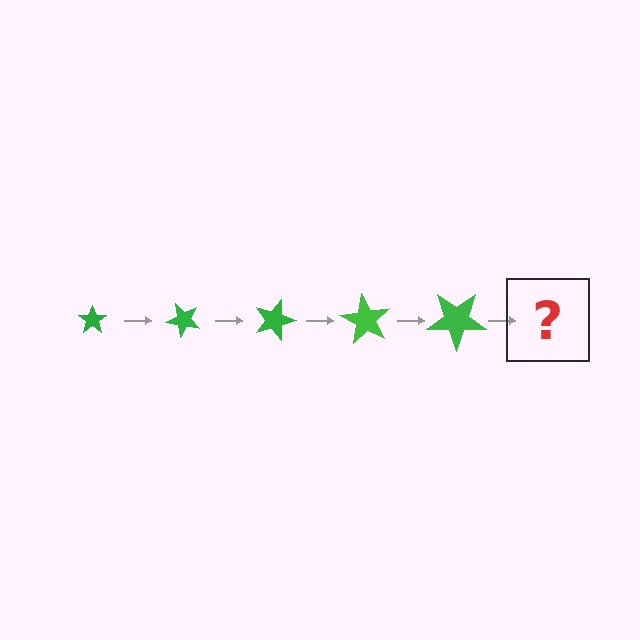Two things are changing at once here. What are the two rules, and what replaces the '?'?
The two rules are that the star grows larger each step and it rotates 45 degrees each step. The '?' should be a star, larger than the previous one and rotated 225 degrees from the start.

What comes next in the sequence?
The next element should be a star, larger than the previous one and rotated 225 degrees from the start.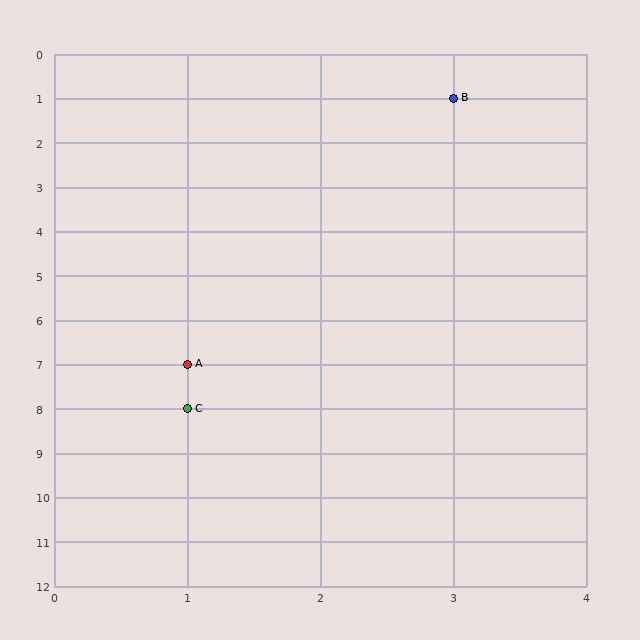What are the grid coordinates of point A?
Point A is at grid coordinates (1, 7).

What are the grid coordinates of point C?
Point C is at grid coordinates (1, 8).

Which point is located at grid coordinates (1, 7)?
Point A is at (1, 7).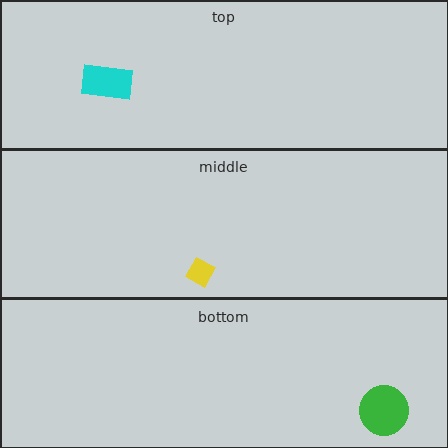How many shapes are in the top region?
1.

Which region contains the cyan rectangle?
The top region.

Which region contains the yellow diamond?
The middle region.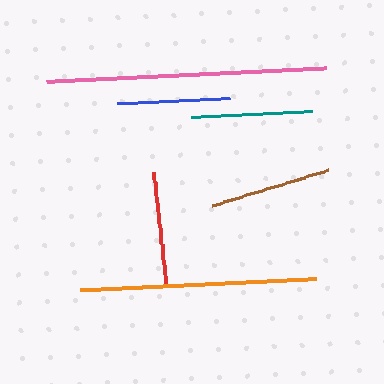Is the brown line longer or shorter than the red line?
The brown line is longer than the red line.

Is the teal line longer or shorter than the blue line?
The teal line is longer than the blue line.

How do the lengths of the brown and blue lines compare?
The brown and blue lines are approximately the same length.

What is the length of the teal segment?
The teal segment is approximately 121 pixels long.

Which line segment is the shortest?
The red line is the shortest at approximately 111 pixels.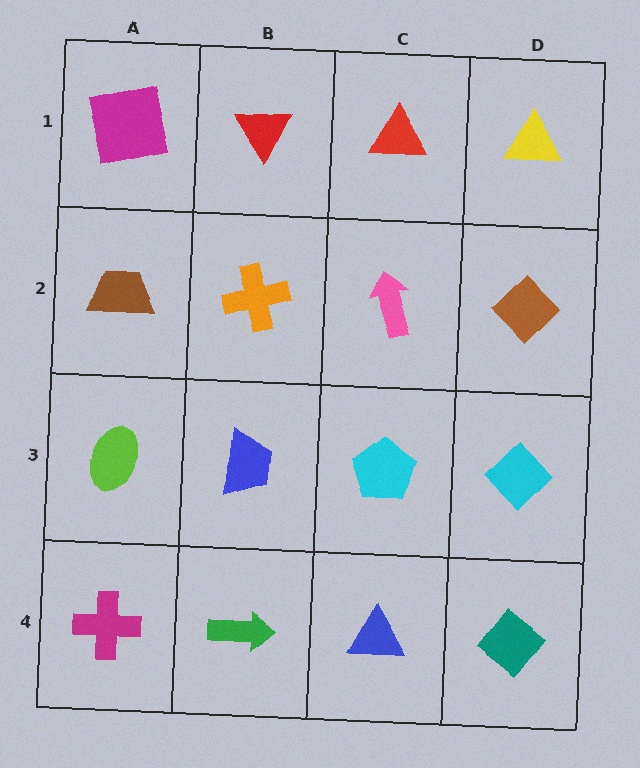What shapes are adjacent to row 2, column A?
A magenta square (row 1, column A), a lime ellipse (row 3, column A), an orange cross (row 2, column B).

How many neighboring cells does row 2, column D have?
3.